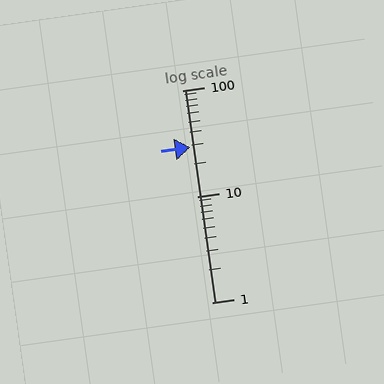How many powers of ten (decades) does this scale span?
The scale spans 2 decades, from 1 to 100.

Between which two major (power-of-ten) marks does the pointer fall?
The pointer is between 10 and 100.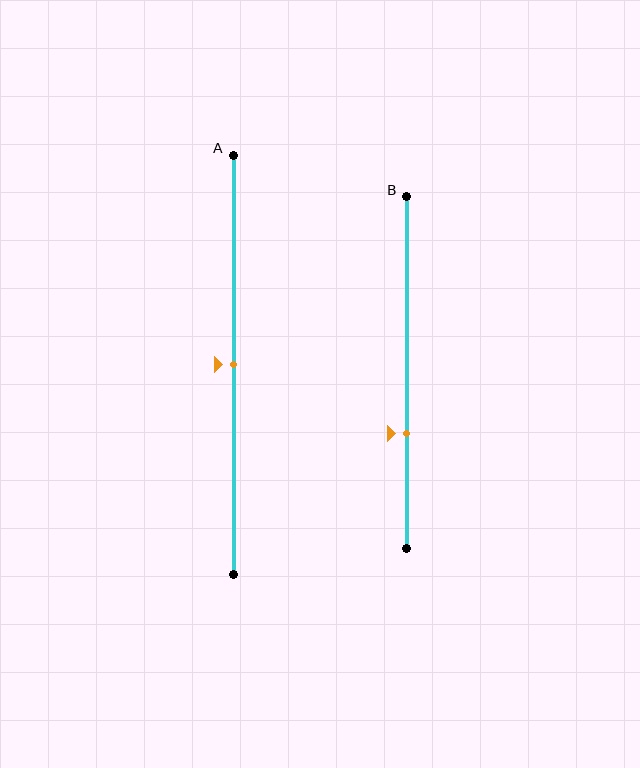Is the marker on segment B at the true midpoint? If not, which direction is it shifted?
No, the marker on segment B is shifted downward by about 17% of the segment length.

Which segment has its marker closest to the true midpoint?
Segment A has its marker closest to the true midpoint.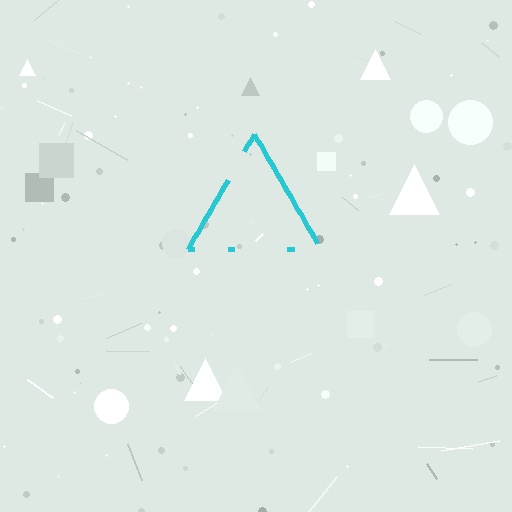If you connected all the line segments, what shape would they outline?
They would outline a triangle.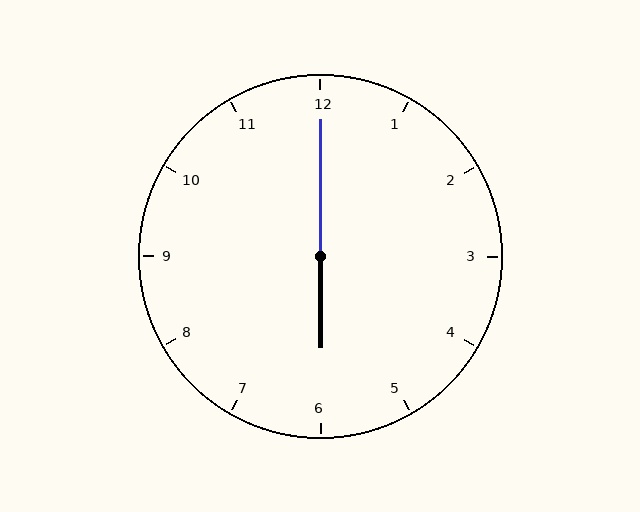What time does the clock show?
6:00.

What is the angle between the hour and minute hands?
Approximately 180 degrees.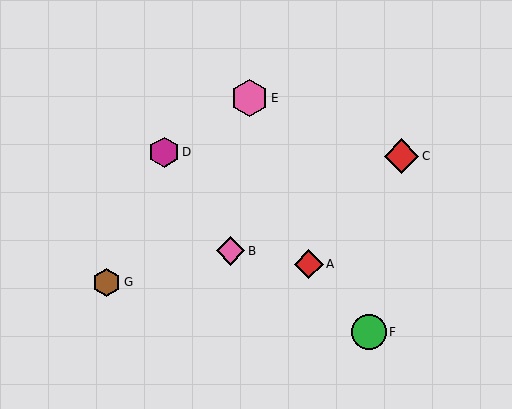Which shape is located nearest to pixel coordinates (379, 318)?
The green circle (labeled F) at (369, 332) is nearest to that location.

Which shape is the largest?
The pink hexagon (labeled E) is the largest.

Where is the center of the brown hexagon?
The center of the brown hexagon is at (107, 282).